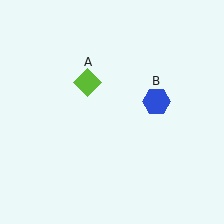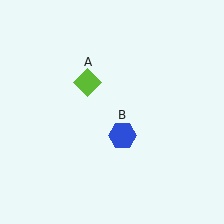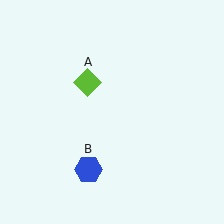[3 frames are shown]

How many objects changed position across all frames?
1 object changed position: blue hexagon (object B).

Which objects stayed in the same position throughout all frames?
Lime diamond (object A) remained stationary.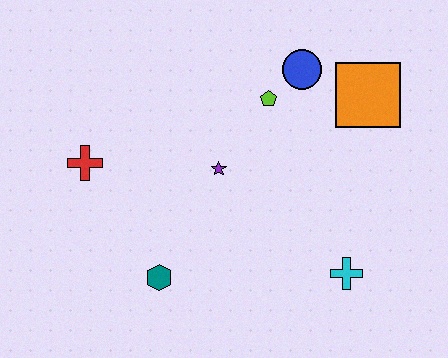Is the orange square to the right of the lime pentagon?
Yes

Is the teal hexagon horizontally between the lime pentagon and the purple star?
No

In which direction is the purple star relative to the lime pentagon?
The purple star is below the lime pentagon.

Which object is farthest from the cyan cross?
The red cross is farthest from the cyan cross.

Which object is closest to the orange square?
The blue circle is closest to the orange square.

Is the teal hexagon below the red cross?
Yes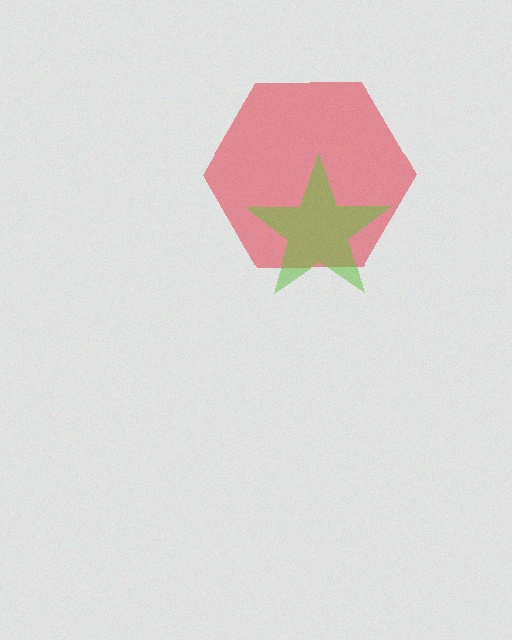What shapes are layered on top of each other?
The layered shapes are: a red hexagon, a lime star.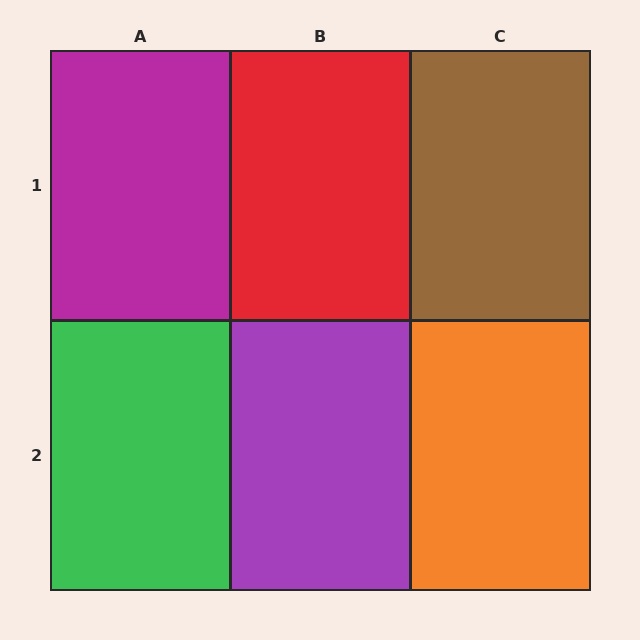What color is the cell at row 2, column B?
Purple.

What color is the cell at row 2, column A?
Green.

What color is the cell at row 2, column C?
Orange.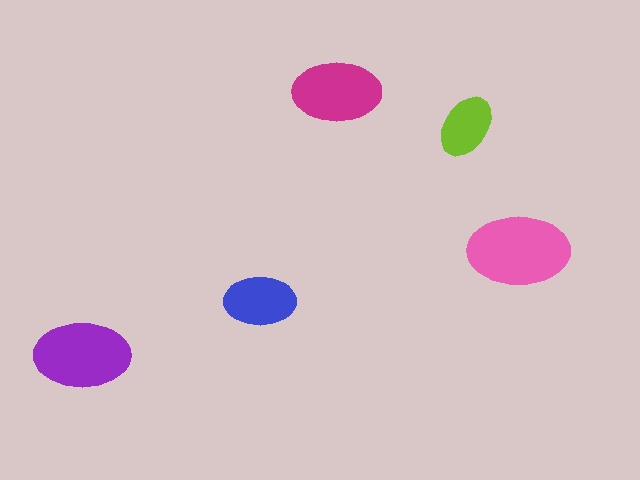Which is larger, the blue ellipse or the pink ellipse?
The pink one.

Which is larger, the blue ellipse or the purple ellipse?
The purple one.